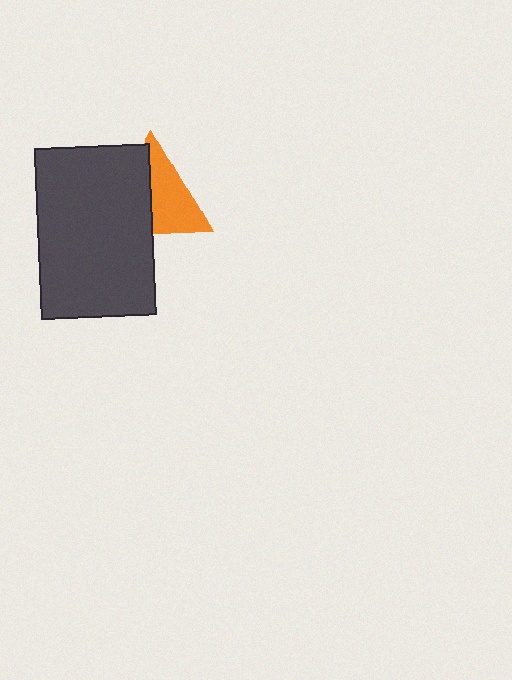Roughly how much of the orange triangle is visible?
About half of it is visible (roughly 53%).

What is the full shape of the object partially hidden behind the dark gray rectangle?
The partially hidden object is an orange triangle.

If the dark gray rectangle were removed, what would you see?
You would see the complete orange triangle.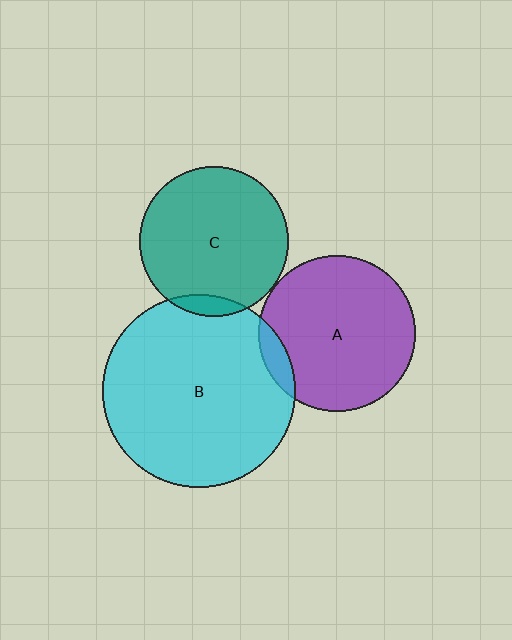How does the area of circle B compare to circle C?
Approximately 1.7 times.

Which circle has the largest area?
Circle B (cyan).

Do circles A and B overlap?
Yes.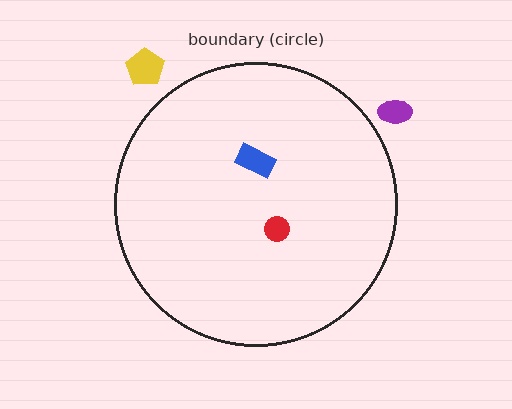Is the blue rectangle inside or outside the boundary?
Inside.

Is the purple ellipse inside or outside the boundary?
Outside.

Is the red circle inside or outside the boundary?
Inside.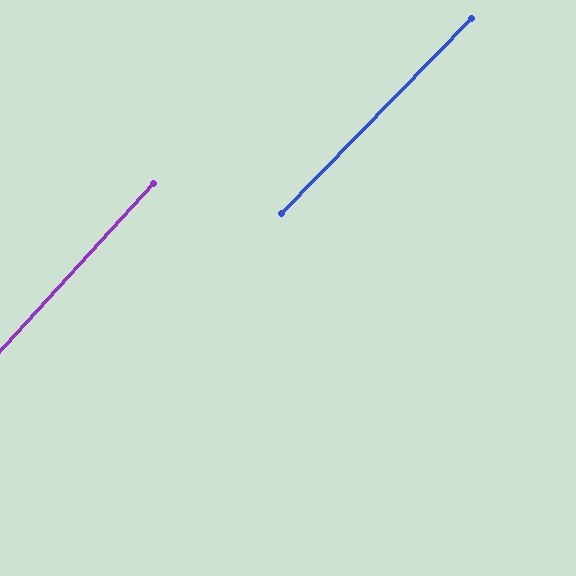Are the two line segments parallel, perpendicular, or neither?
Parallel — their directions differ by only 1.5°.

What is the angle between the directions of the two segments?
Approximately 1 degree.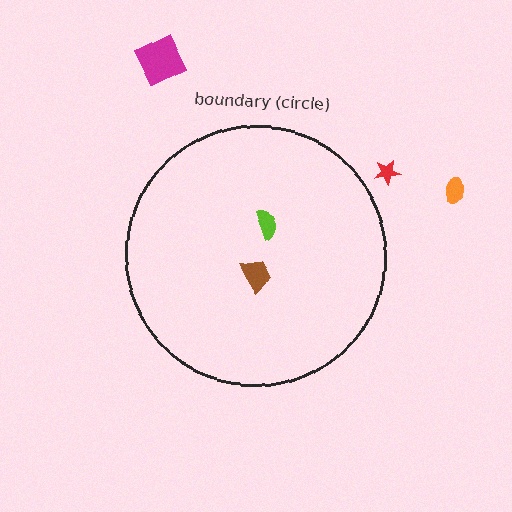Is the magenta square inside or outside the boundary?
Outside.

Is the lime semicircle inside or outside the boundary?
Inside.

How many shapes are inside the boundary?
2 inside, 3 outside.